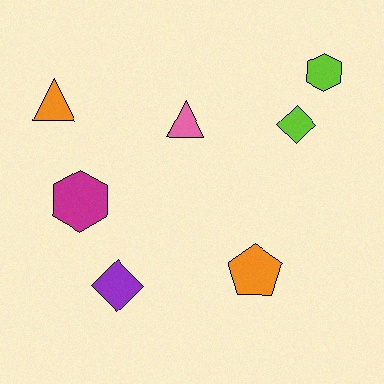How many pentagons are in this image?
There is 1 pentagon.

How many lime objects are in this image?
There are 2 lime objects.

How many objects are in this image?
There are 7 objects.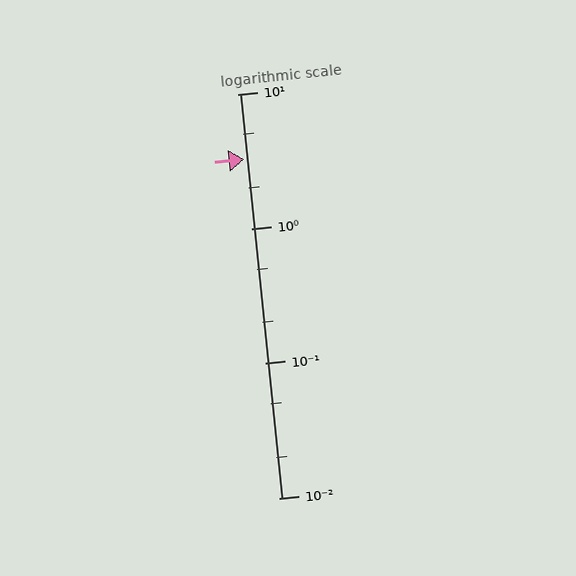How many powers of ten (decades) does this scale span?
The scale spans 3 decades, from 0.01 to 10.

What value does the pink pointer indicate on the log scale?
The pointer indicates approximately 3.3.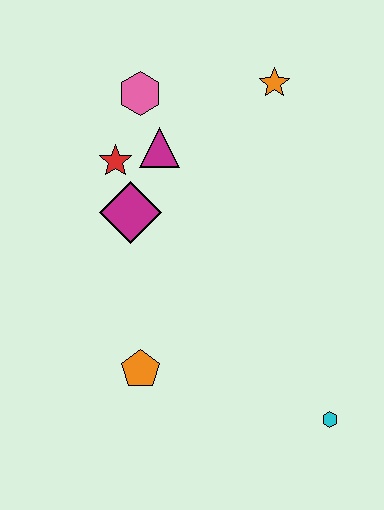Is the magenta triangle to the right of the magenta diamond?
Yes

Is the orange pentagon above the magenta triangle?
No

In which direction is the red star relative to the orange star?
The red star is to the left of the orange star.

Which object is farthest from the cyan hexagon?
The pink hexagon is farthest from the cyan hexagon.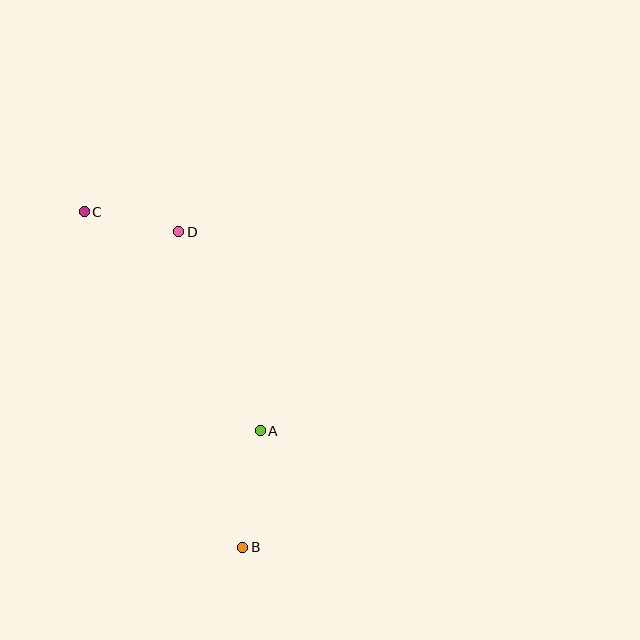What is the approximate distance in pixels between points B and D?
The distance between B and D is approximately 322 pixels.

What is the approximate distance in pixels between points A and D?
The distance between A and D is approximately 215 pixels.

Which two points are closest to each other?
Points C and D are closest to each other.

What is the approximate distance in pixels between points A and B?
The distance between A and B is approximately 118 pixels.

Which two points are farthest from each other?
Points B and C are farthest from each other.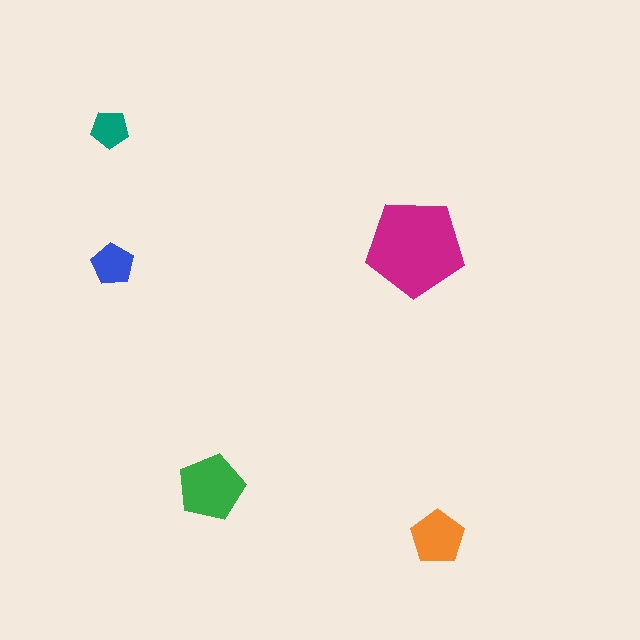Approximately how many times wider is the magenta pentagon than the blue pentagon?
About 2.5 times wider.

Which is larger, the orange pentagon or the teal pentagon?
The orange one.